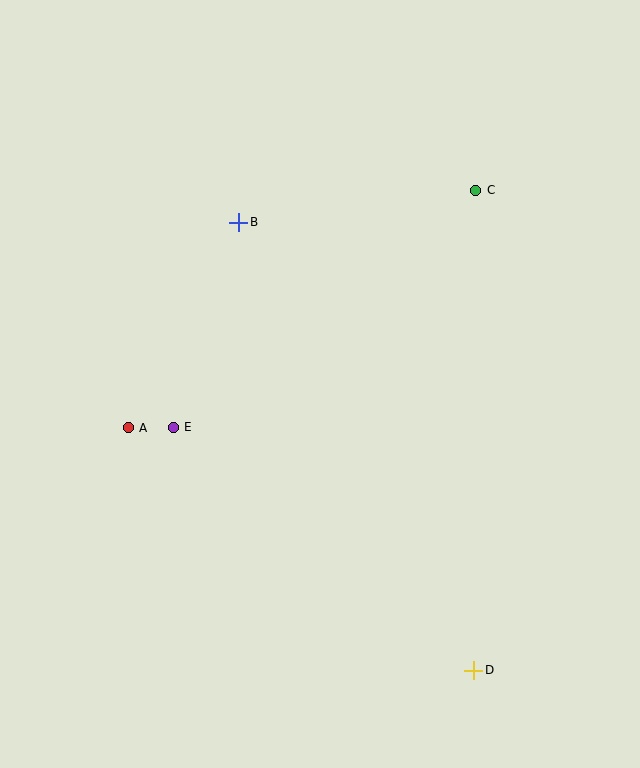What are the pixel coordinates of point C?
Point C is at (476, 190).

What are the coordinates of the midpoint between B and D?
The midpoint between B and D is at (356, 446).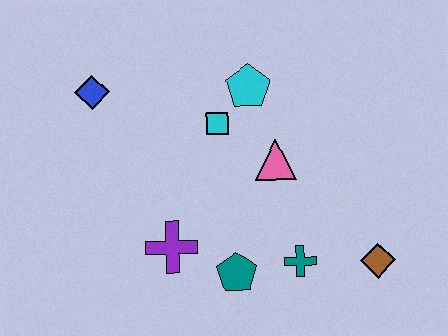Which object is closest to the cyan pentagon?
The cyan square is closest to the cyan pentagon.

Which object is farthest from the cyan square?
The brown diamond is farthest from the cyan square.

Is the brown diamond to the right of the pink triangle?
Yes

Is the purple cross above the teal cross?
Yes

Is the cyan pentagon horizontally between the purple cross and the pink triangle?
Yes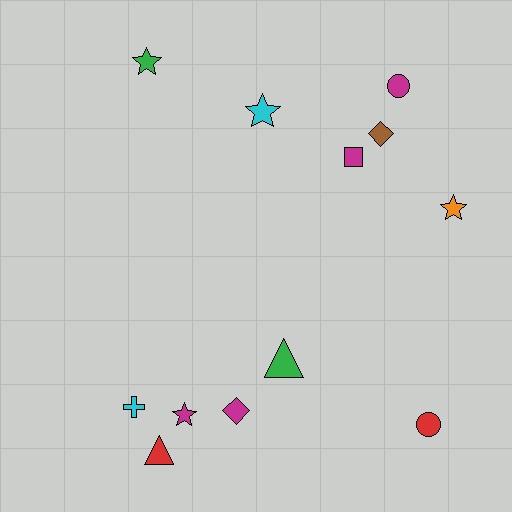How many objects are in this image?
There are 12 objects.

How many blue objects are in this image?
There are no blue objects.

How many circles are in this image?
There are 2 circles.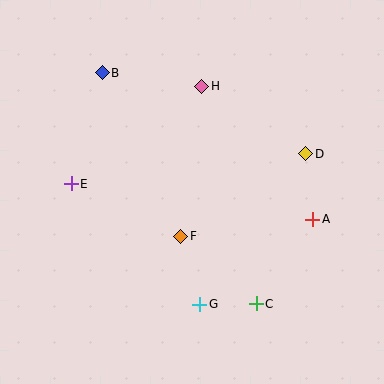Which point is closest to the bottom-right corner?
Point C is closest to the bottom-right corner.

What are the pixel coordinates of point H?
Point H is at (202, 86).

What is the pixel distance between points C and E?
The distance between C and E is 221 pixels.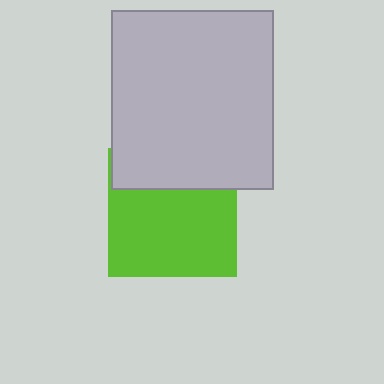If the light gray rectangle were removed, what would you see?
You would see the complete lime square.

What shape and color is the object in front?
The object in front is a light gray rectangle.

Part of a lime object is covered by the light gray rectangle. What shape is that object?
It is a square.